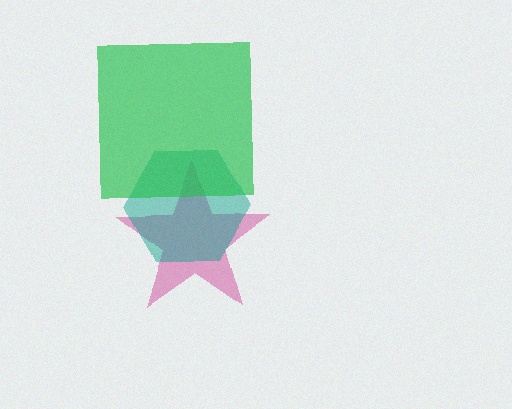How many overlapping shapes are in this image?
There are 3 overlapping shapes in the image.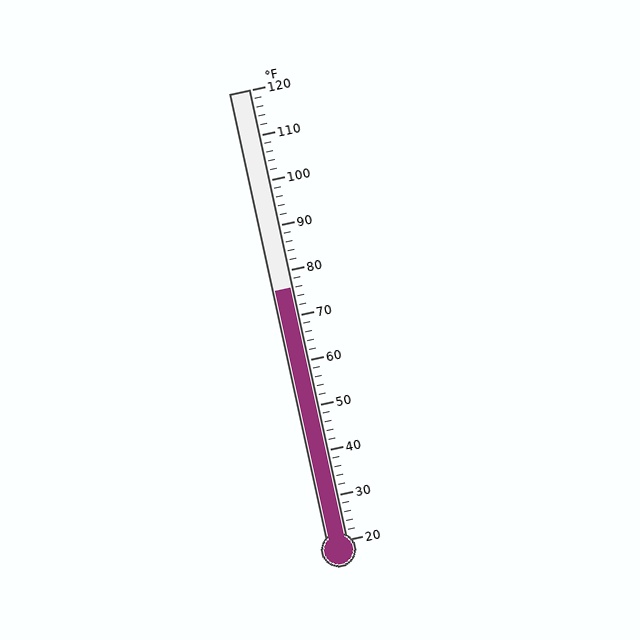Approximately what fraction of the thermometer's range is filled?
The thermometer is filled to approximately 55% of its range.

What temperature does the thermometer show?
The thermometer shows approximately 76°F.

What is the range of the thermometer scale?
The thermometer scale ranges from 20°F to 120°F.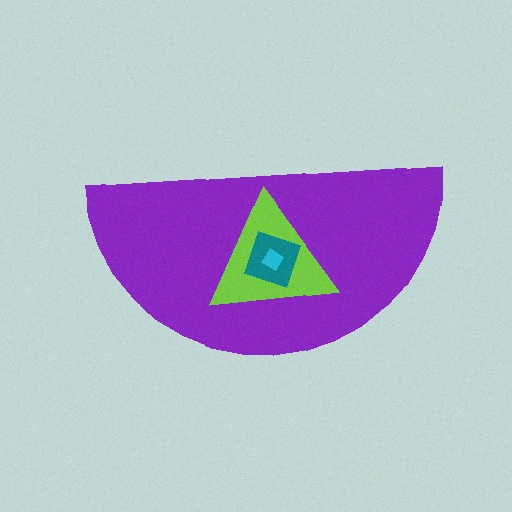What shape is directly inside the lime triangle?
The teal diamond.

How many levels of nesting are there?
4.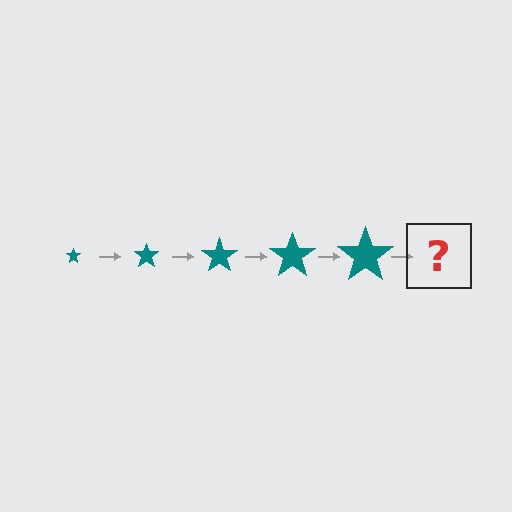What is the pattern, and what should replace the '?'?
The pattern is that the star gets progressively larger each step. The '?' should be a teal star, larger than the previous one.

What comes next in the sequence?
The next element should be a teal star, larger than the previous one.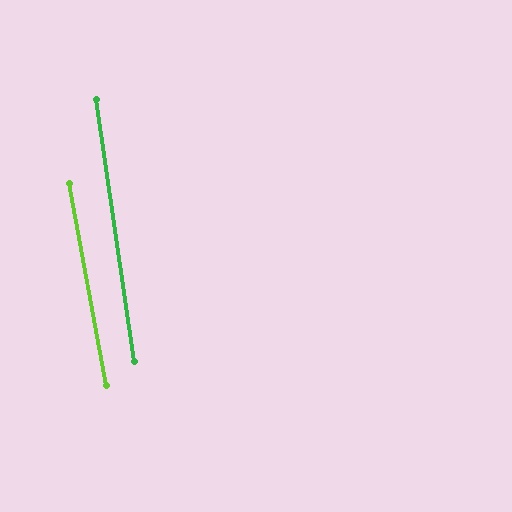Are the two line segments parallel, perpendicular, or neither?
Parallel — their directions differ by only 2.0°.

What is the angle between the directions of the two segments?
Approximately 2 degrees.